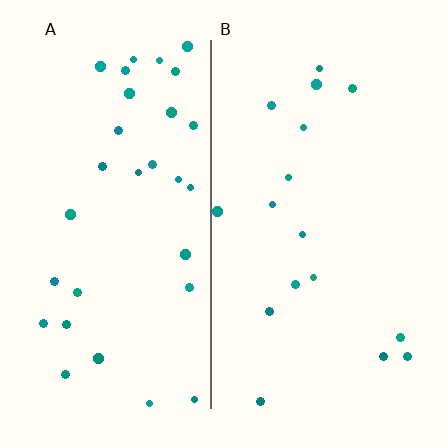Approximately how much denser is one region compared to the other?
Approximately 1.9× — region A over region B.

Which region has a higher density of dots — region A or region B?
A (the left).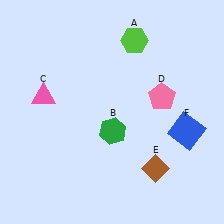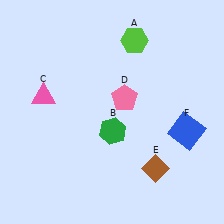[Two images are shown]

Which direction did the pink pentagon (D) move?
The pink pentagon (D) moved left.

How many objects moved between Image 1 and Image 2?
1 object moved between the two images.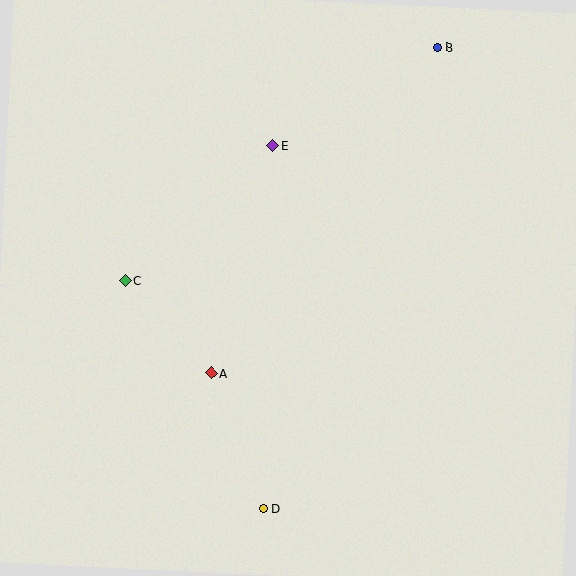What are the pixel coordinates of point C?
Point C is at (126, 280).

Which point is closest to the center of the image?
Point A at (211, 373) is closest to the center.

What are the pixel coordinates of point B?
Point B is at (437, 47).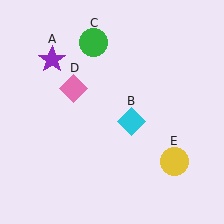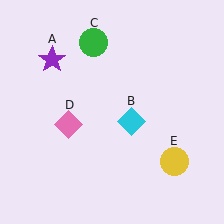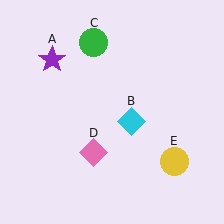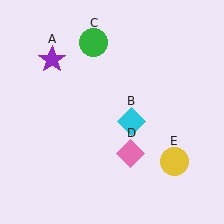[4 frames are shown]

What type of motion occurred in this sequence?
The pink diamond (object D) rotated counterclockwise around the center of the scene.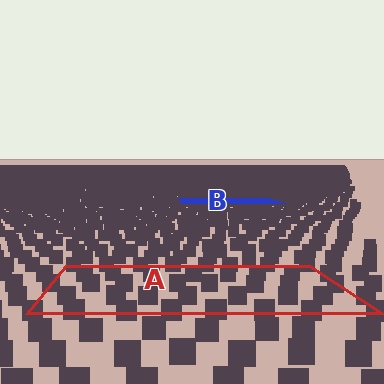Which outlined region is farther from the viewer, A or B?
Region B is farther from the viewer — the texture elements inside it appear smaller and more densely packed.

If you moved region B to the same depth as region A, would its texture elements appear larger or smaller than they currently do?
They would appear larger. At a closer depth, the same texture elements are projected at a bigger on-screen size.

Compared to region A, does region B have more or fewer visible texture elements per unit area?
Region B has more texture elements per unit area — they are packed more densely because it is farther away.